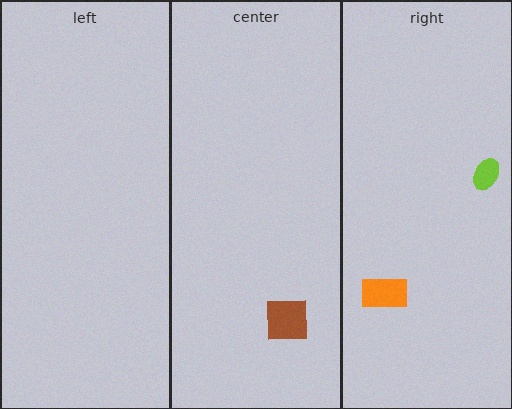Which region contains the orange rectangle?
The right region.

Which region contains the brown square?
The center region.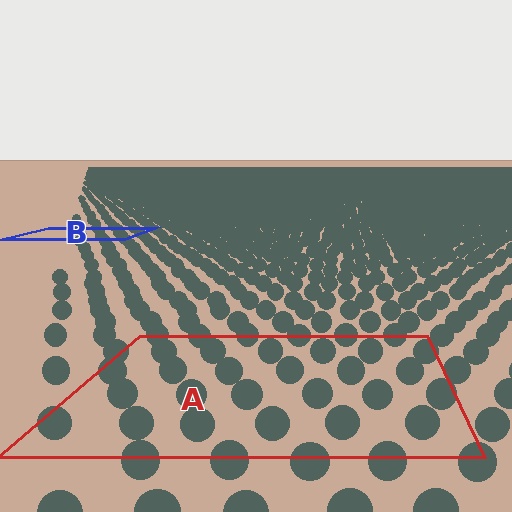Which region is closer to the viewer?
Region A is closer. The texture elements there are larger and more spread out.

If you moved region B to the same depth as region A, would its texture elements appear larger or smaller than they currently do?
They would appear larger. At a closer depth, the same texture elements are projected at a bigger on-screen size.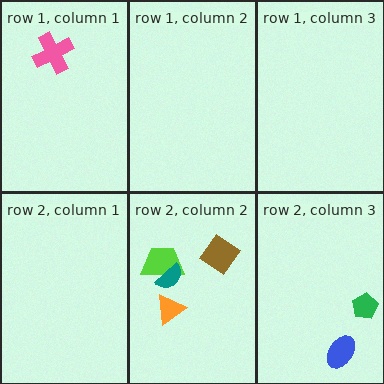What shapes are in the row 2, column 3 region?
The green pentagon, the blue ellipse.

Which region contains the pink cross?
The row 1, column 1 region.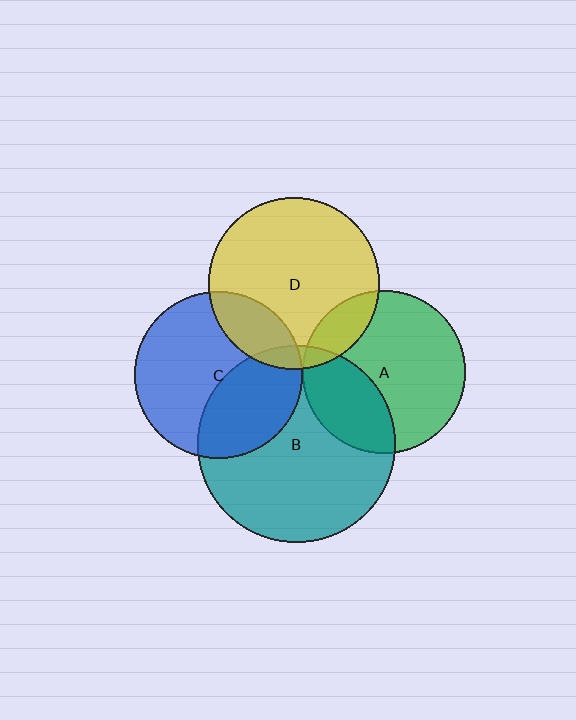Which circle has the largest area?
Circle B (teal).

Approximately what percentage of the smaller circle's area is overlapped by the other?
Approximately 5%.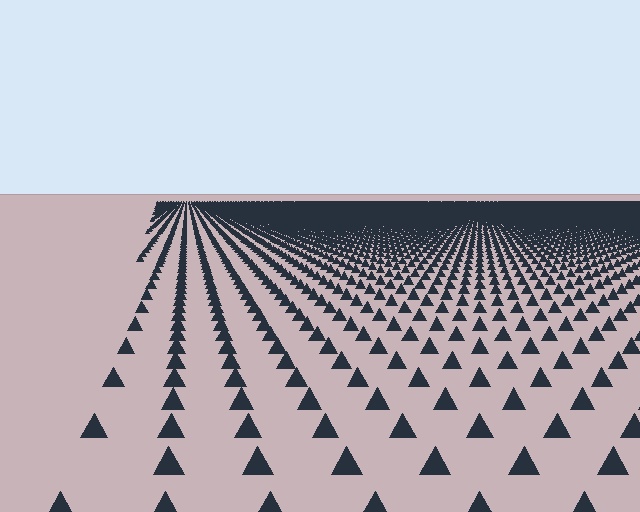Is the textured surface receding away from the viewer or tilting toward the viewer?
The surface is receding away from the viewer. Texture elements get smaller and denser toward the top.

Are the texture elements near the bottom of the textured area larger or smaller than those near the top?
Larger. Near the bottom, elements are closer to the viewer and appear at a bigger on-screen size.